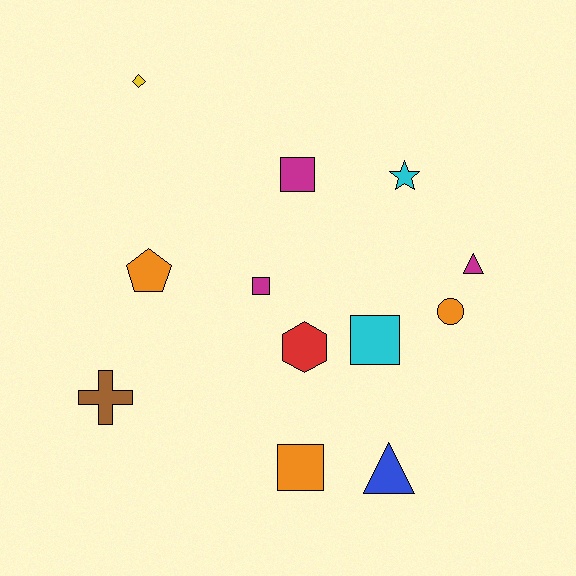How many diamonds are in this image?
There is 1 diamond.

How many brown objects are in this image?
There is 1 brown object.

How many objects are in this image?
There are 12 objects.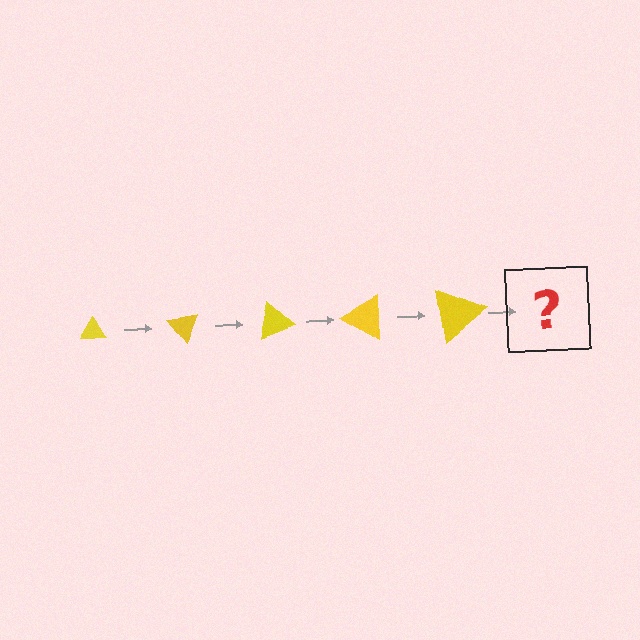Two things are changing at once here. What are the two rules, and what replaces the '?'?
The two rules are that the triangle grows larger each step and it rotates 50 degrees each step. The '?' should be a triangle, larger than the previous one and rotated 250 degrees from the start.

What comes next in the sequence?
The next element should be a triangle, larger than the previous one and rotated 250 degrees from the start.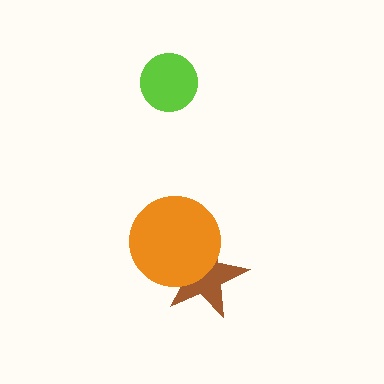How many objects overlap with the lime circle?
0 objects overlap with the lime circle.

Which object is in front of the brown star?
The orange circle is in front of the brown star.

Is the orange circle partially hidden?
No, no other shape covers it.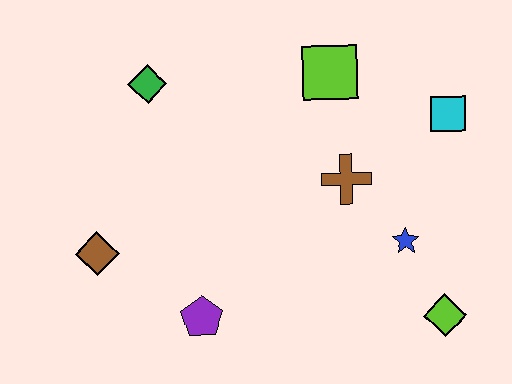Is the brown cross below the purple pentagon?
No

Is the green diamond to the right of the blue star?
No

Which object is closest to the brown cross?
The blue star is closest to the brown cross.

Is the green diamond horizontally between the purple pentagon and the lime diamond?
No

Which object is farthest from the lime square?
The brown diamond is farthest from the lime square.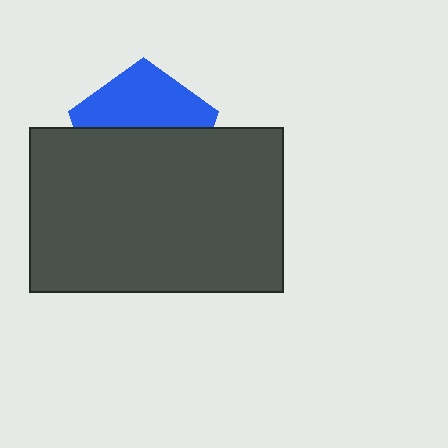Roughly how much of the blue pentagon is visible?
A small part of it is visible (roughly 43%).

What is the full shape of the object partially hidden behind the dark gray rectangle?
The partially hidden object is a blue pentagon.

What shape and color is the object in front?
The object in front is a dark gray rectangle.